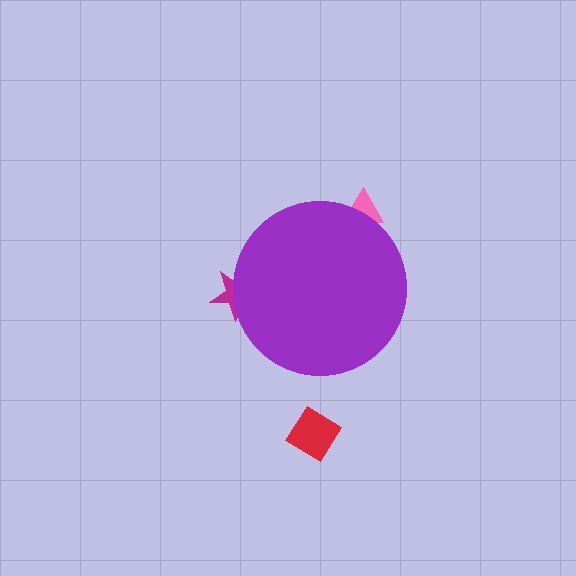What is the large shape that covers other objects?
A purple circle.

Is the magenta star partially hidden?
Yes, the magenta star is partially hidden behind the purple circle.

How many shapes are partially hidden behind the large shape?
2 shapes are partially hidden.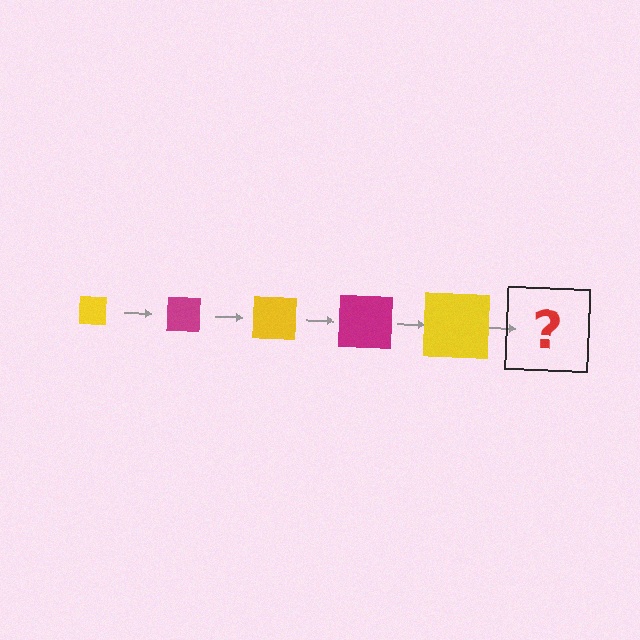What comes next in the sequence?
The next element should be a magenta square, larger than the previous one.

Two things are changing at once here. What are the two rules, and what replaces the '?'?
The two rules are that the square grows larger each step and the color cycles through yellow and magenta. The '?' should be a magenta square, larger than the previous one.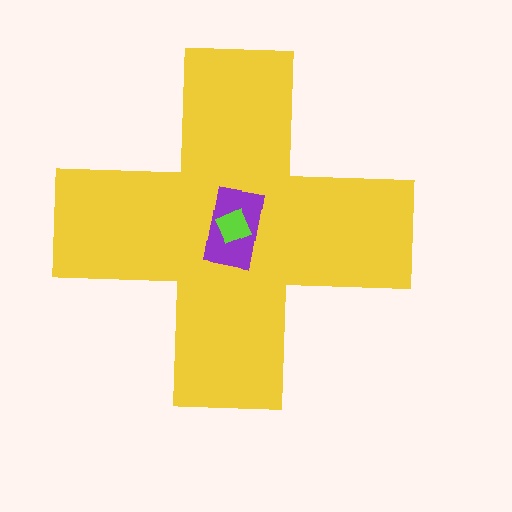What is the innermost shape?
The lime diamond.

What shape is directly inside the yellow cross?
The purple rectangle.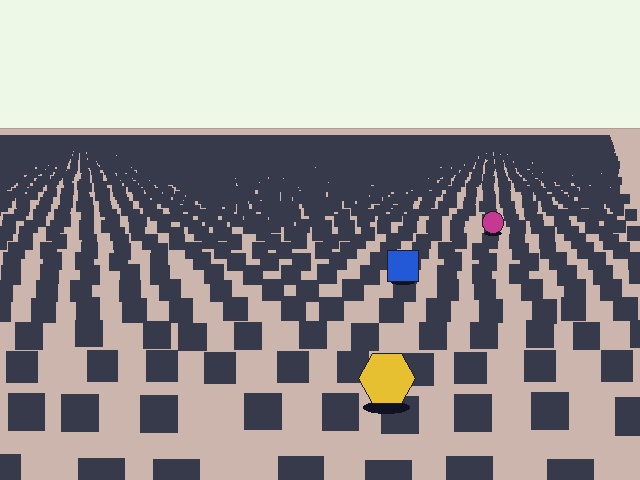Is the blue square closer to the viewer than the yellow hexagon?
No. The yellow hexagon is closer — you can tell from the texture gradient: the ground texture is coarser near it.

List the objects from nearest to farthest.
From nearest to farthest: the yellow hexagon, the blue square, the magenta circle.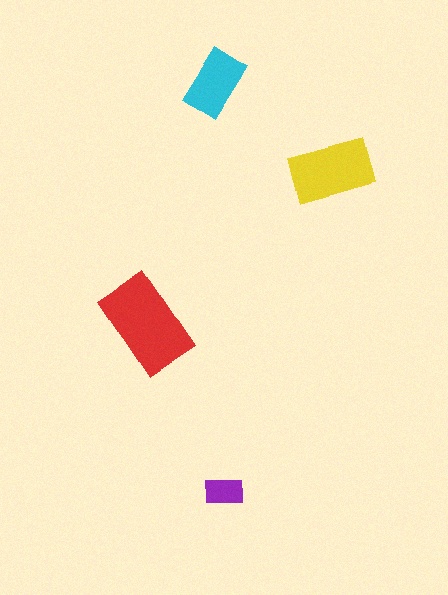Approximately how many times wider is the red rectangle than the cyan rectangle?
About 1.5 times wider.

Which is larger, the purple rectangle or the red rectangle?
The red one.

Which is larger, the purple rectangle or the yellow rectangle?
The yellow one.